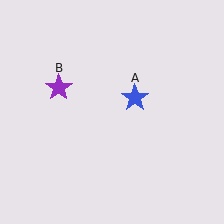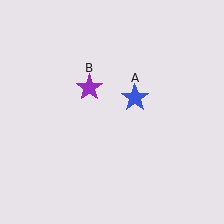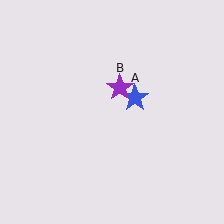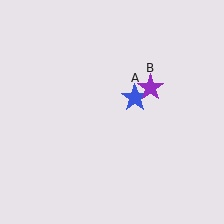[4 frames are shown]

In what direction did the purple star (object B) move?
The purple star (object B) moved right.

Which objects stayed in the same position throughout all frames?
Blue star (object A) remained stationary.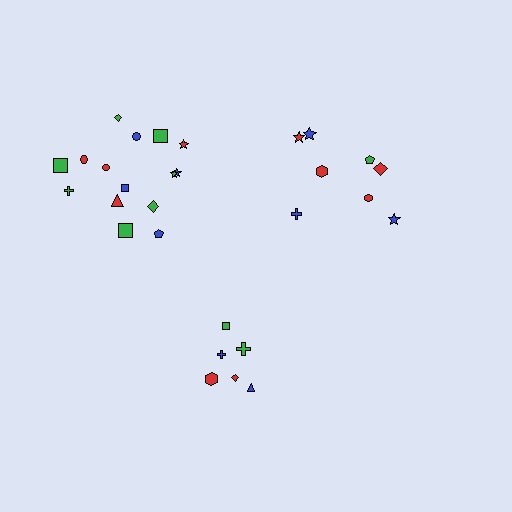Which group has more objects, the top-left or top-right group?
The top-left group.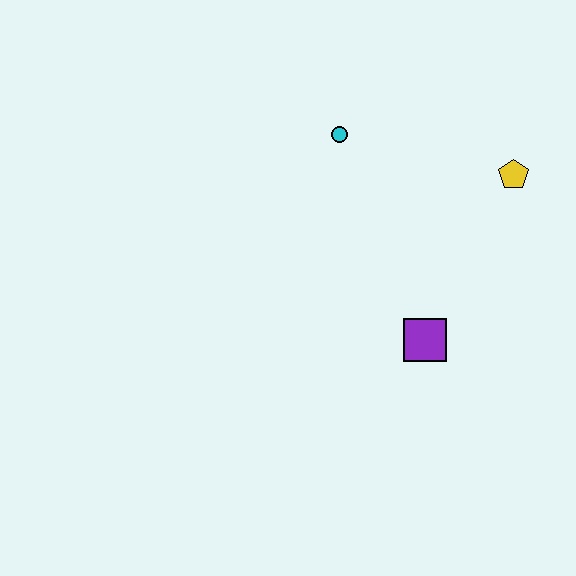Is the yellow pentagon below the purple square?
No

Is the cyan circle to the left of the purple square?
Yes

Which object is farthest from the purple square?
The cyan circle is farthest from the purple square.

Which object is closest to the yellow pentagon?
The cyan circle is closest to the yellow pentagon.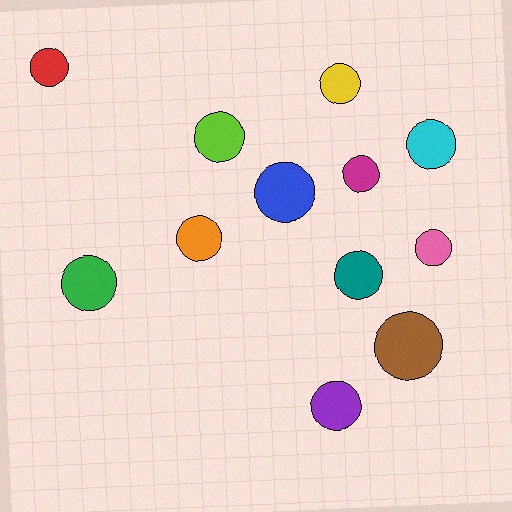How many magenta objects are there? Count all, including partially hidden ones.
There is 1 magenta object.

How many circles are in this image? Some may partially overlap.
There are 12 circles.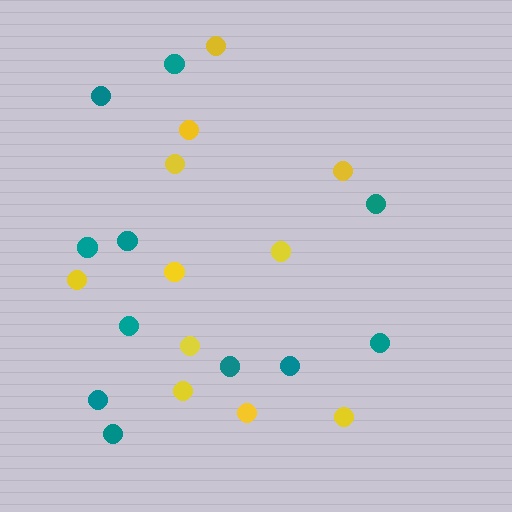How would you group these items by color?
There are 2 groups: one group of teal circles (11) and one group of yellow circles (11).